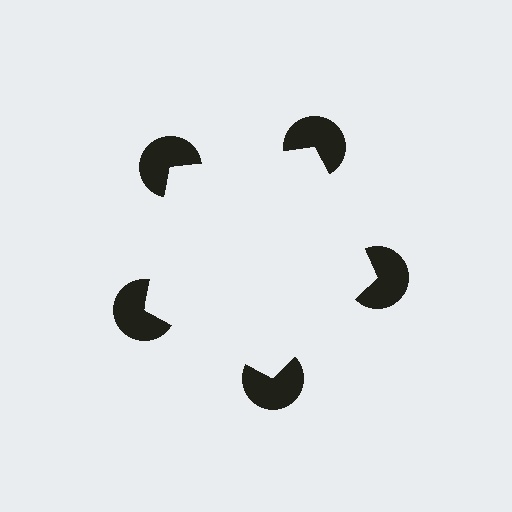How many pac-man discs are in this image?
There are 5 — one at each vertex of the illusory pentagon.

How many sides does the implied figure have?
5 sides.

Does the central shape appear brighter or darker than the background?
It typically appears slightly brighter than the background, even though no actual brightness change is drawn.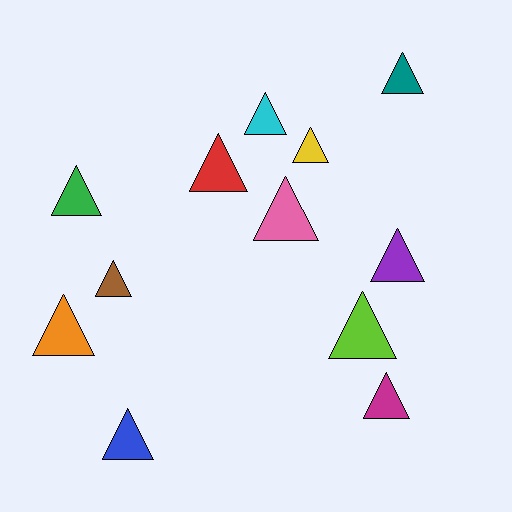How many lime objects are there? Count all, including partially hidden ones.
There is 1 lime object.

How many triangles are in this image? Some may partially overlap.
There are 12 triangles.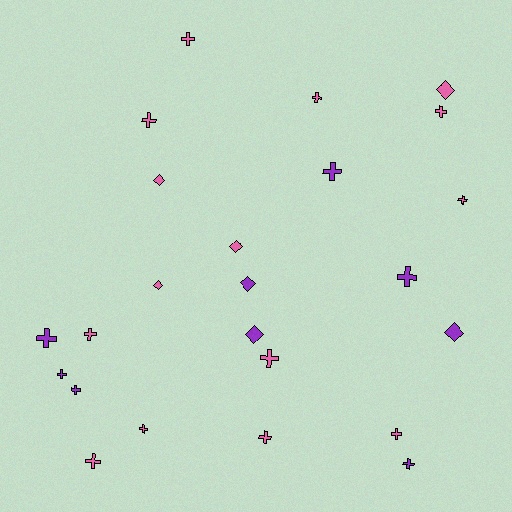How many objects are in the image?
There are 24 objects.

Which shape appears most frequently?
Cross, with 17 objects.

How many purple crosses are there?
There are 6 purple crosses.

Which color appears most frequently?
Pink, with 15 objects.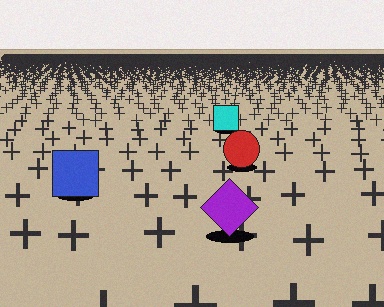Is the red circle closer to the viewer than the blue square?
No. The blue square is closer — you can tell from the texture gradient: the ground texture is coarser near it.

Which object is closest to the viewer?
The purple diamond is closest. The texture marks near it are larger and more spread out.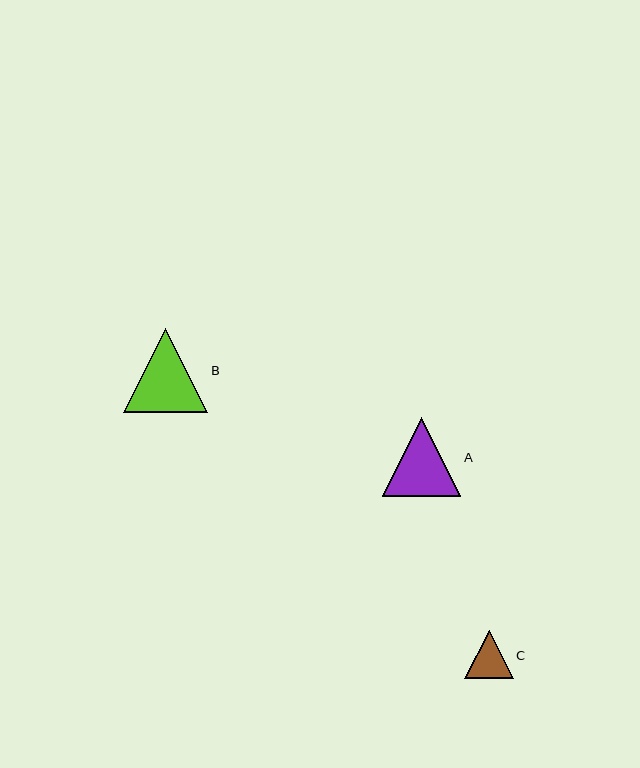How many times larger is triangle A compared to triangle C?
Triangle A is approximately 1.6 times the size of triangle C.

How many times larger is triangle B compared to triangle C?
Triangle B is approximately 1.8 times the size of triangle C.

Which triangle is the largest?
Triangle B is the largest with a size of approximately 84 pixels.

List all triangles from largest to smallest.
From largest to smallest: B, A, C.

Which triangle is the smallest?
Triangle C is the smallest with a size of approximately 48 pixels.